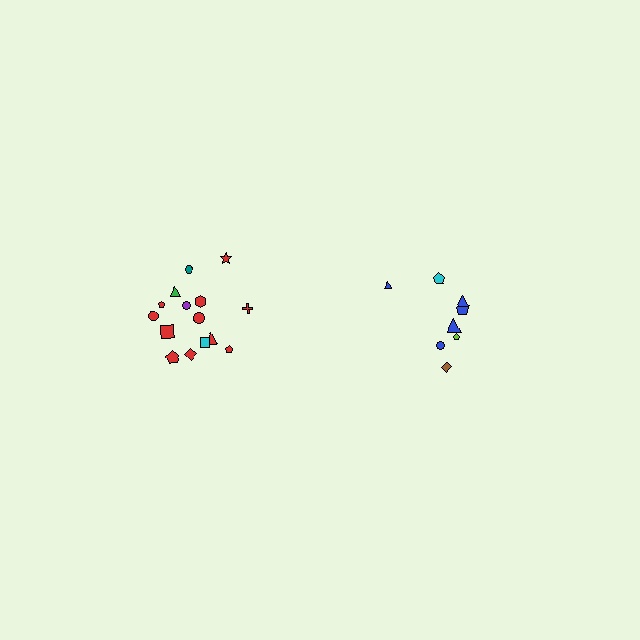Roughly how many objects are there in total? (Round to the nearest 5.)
Roughly 25 objects in total.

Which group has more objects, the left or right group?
The left group.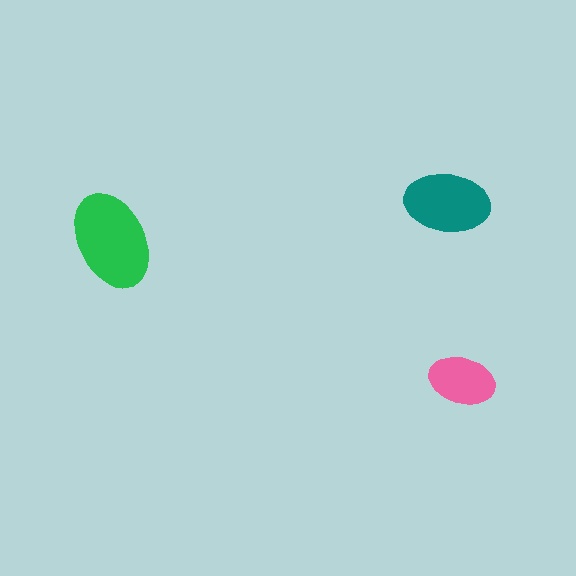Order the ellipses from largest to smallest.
the green one, the teal one, the pink one.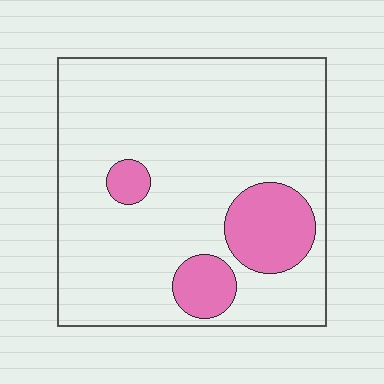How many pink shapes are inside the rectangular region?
3.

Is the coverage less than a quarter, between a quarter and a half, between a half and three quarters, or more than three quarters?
Less than a quarter.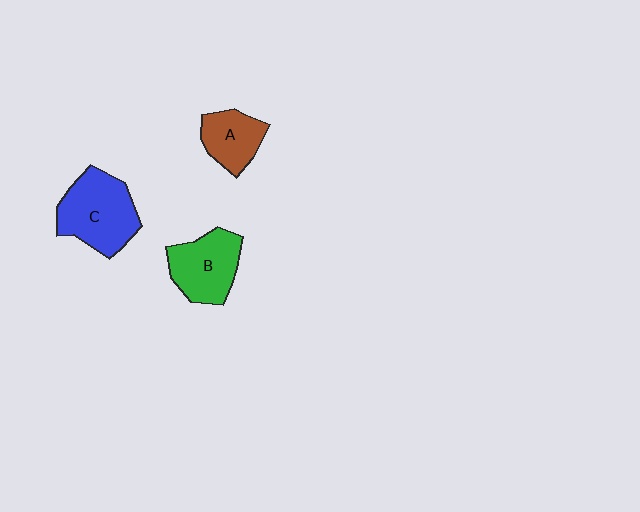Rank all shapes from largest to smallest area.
From largest to smallest: C (blue), B (green), A (brown).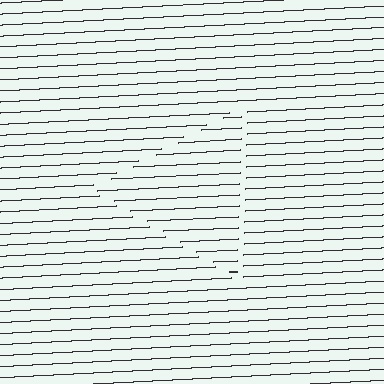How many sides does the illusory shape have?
3 sides — the line-ends trace a triangle.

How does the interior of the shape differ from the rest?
The interior of the shape contains the same grating, shifted by half a period — the contour is defined by the phase discontinuity where line-ends from the inner and outer gratings abut.